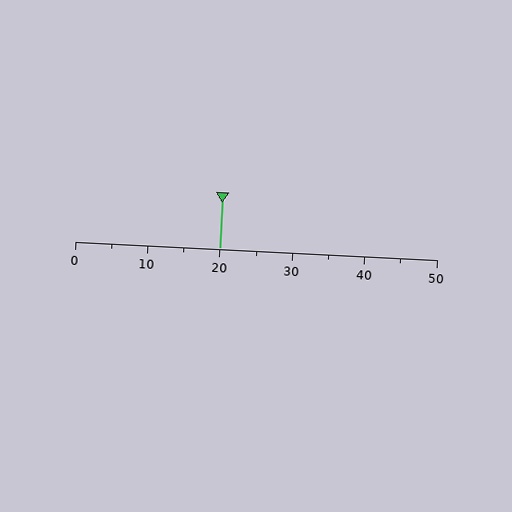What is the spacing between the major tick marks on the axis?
The major ticks are spaced 10 apart.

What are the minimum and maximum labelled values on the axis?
The axis runs from 0 to 50.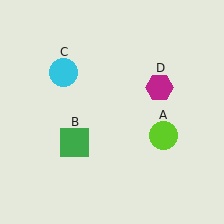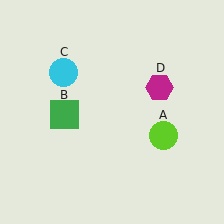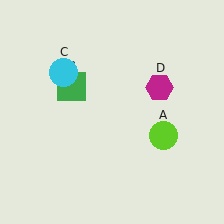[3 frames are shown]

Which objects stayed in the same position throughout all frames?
Lime circle (object A) and cyan circle (object C) and magenta hexagon (object D) remained stationary.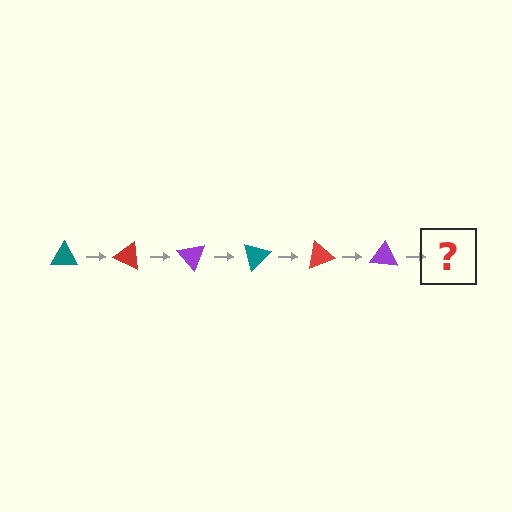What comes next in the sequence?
The next element should be a teal triangle, rotated 150 degrees from the start.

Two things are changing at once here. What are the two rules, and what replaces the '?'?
The two rules are that it rotates 25 degrees each step and the color cycles through teal, red, and purple. The '?' should be a teal triangle, rotated 150 degrees from the start.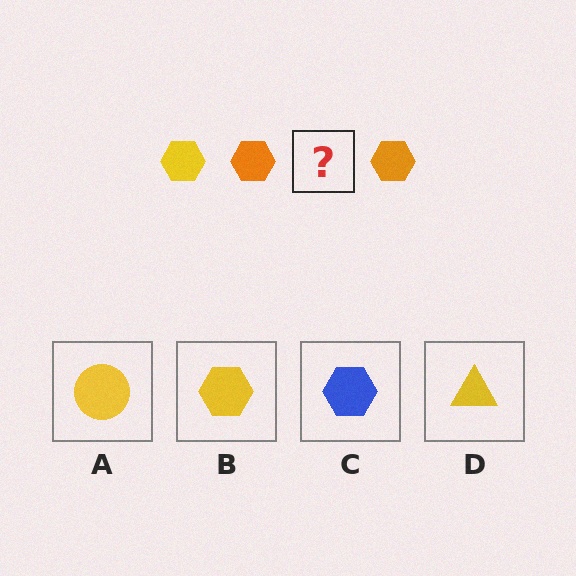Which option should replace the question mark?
Option B.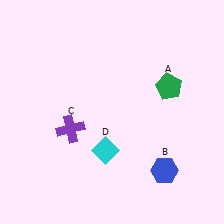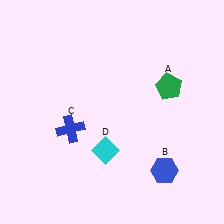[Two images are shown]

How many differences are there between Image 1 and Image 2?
There is 1 difference between the two images.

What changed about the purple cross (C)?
In Image 1, C is purple. In Image 2, it changed to blue.